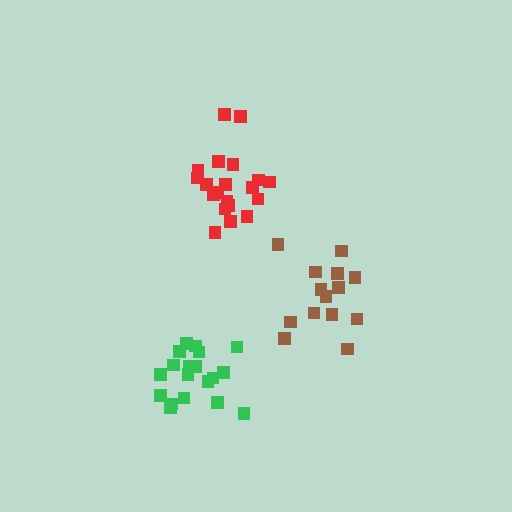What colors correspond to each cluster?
The clusters are colored: red, green, brown.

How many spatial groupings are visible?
There are 3 spatial groupings.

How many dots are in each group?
Group 1: 20 dots, Group 2: 19 dots, Group 3: 14 dots (53 total).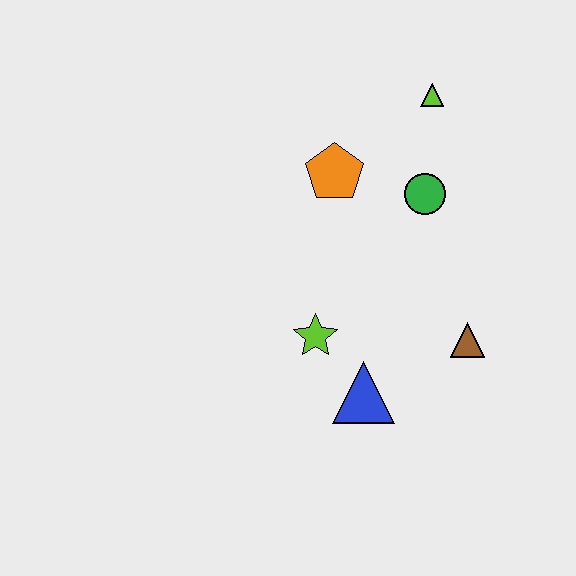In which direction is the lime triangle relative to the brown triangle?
The lime triangle is above the brown triangle.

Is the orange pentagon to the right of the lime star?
Yes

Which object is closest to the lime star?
The blue triangle is closest to the lime star.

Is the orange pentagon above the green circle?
Yes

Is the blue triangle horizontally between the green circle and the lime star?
Yes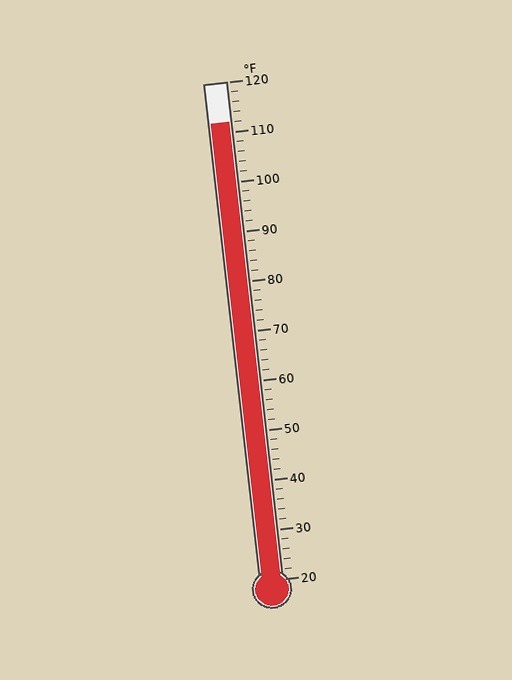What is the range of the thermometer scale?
The thermometer scale ranges from 20°F to 120°F.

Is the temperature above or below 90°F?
The temperature is above 90°F.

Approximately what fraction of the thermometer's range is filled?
The thermometer is filled to approximately 90% of its range.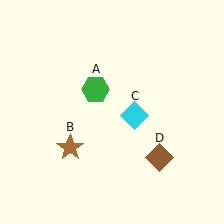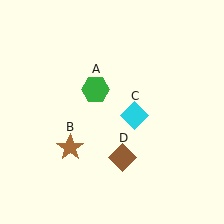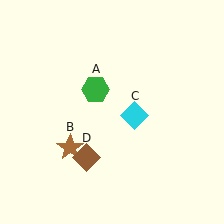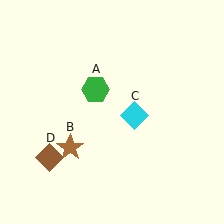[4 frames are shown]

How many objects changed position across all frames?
1 object changed position: brown diamond (object D).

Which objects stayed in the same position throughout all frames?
Green hexagon (object A) and brown star (object B) and cyan diamond (object C) remained stationary.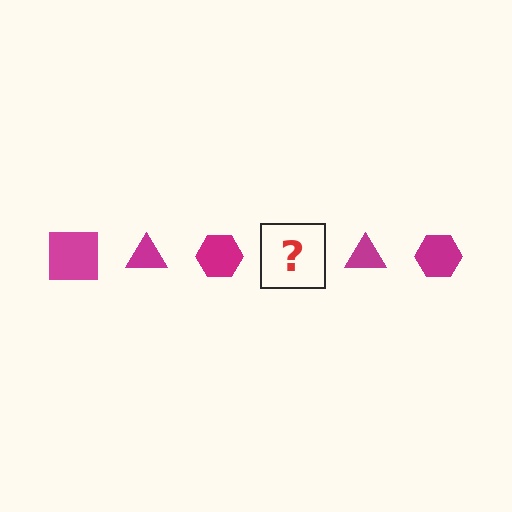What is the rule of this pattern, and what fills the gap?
The rule is that the pattern cycles through square, triangle, hexagon shapes in magenta. The gap should be filled with a magenta square.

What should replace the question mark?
The question mark should be replaced with a magenta square.